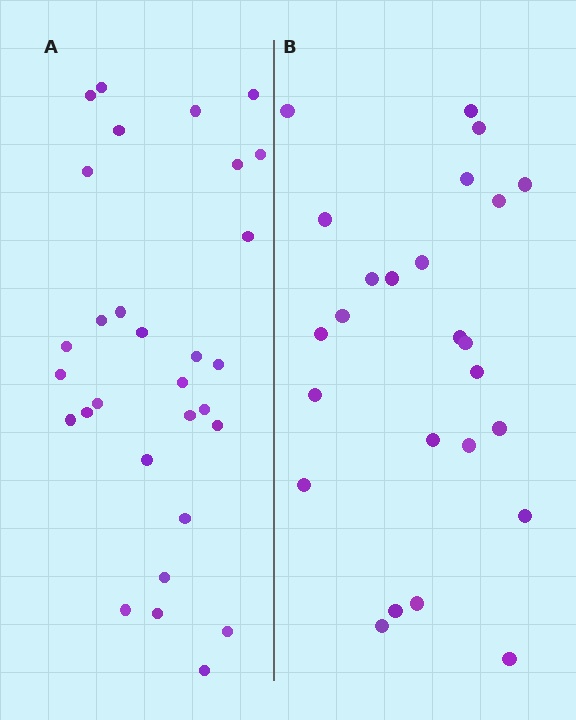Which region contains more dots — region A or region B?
Region A (the left region) has more dots.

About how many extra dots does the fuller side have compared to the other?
Region A has about 5 more dots than region B.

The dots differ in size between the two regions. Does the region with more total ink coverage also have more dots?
No. Region B has more total ink coverage because its dots are larger, but region A actually contains more individual dots. Total area can be misleading — the number of items is what matters here.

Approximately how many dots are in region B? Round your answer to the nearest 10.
About 20 dots. (The exact count is 25, which rounds to 20.)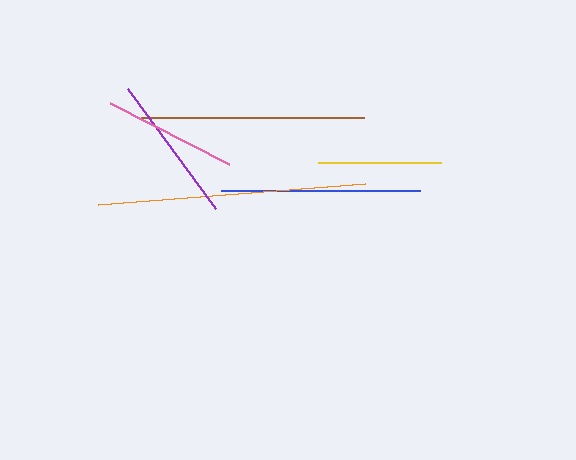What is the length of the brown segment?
The brown segment is approximately 223 pixels long.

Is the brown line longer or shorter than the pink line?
The brown line is longer than the pink line.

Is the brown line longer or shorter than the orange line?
The orange line is longer than the brown line.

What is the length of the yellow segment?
The yellow segment is approximately 123 pixels long.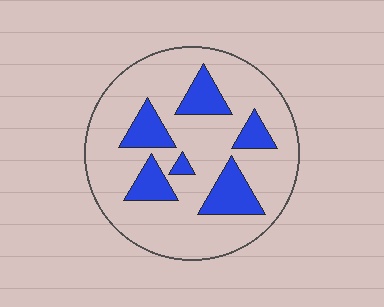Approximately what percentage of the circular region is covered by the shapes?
Approximately 20%.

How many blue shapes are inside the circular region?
6.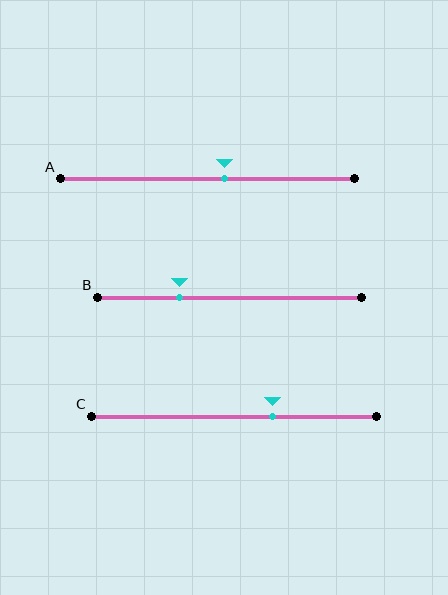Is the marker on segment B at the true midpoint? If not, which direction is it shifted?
No, the marker on segment B is shifted to the left by about 19% of the segment length.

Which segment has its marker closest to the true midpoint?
Segment A has its marker closest to the true midpoint.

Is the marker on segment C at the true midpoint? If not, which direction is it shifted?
No, the marker on segment C is shifted to the right by about 14% of the segment length.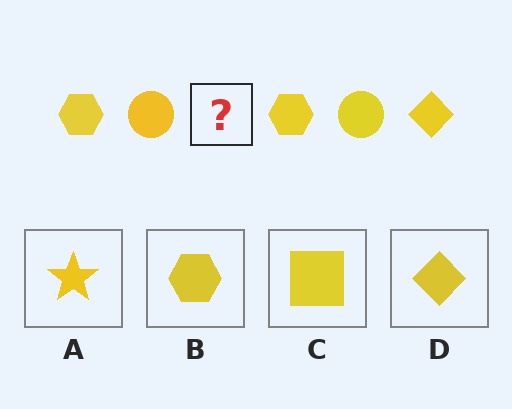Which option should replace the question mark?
Option D.